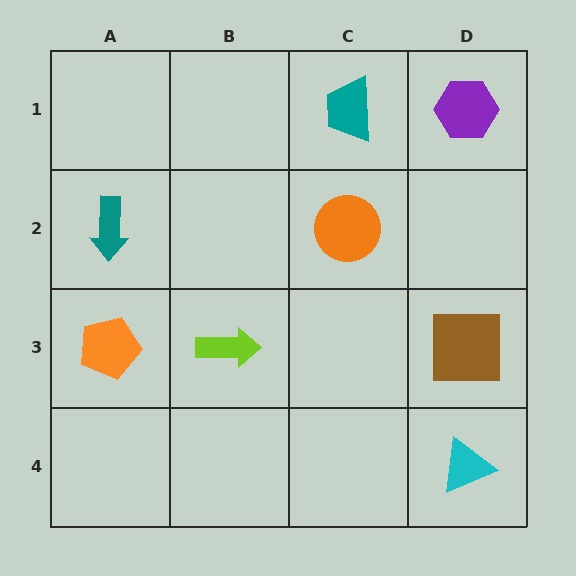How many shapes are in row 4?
1 shape.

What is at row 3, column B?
A lime arrow.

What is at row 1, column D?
A purple hexagon.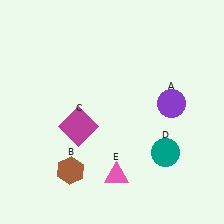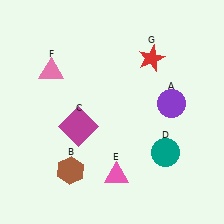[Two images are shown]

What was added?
A pink triangle (F), a red star (G) were added in Image 2.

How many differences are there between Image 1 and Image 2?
There are 2 differences between the two images.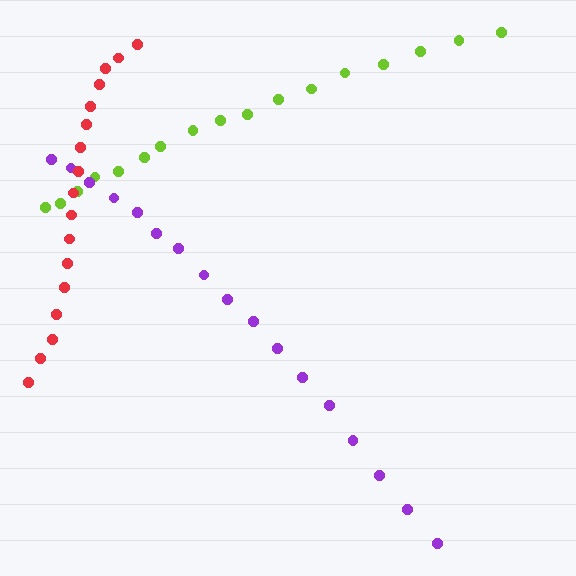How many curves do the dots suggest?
There are 3 distinct paths.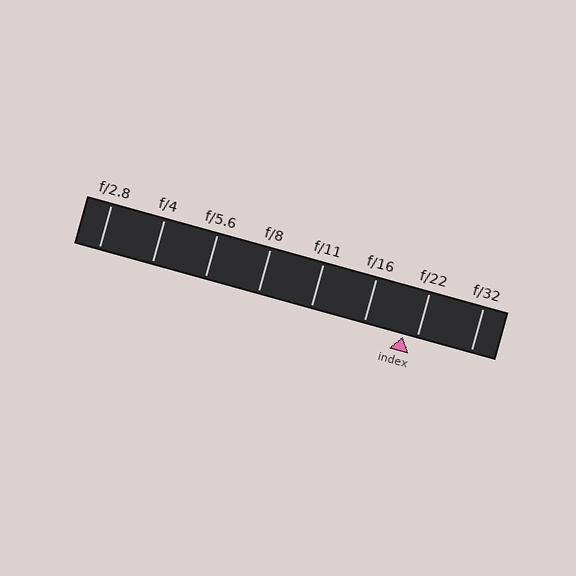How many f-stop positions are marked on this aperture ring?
There are 8 f-stop positions marked.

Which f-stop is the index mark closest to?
The index mark is closest to f/22.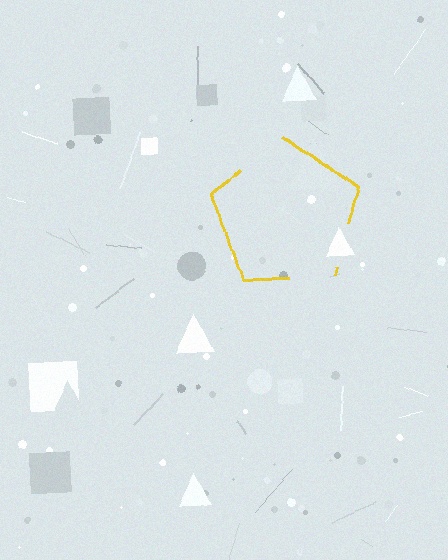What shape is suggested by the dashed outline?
The dashed outline suggests a pentagon.